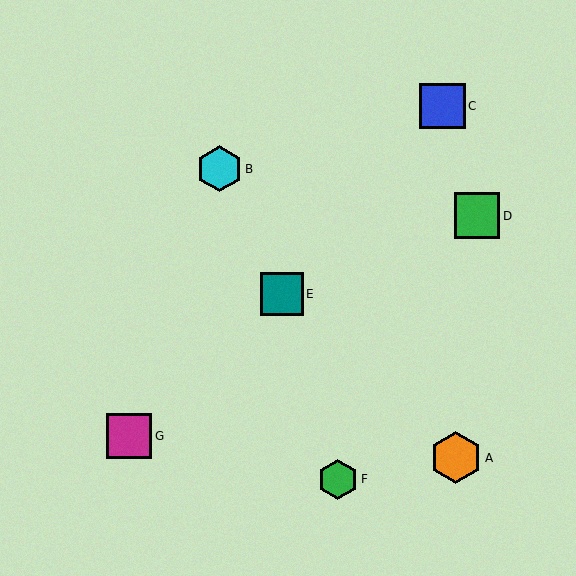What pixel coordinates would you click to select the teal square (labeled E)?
Click at (282, 294) to select the teal square E.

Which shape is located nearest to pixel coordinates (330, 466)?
The green hexagon (labeled F) at (338, 479) is nearest to that location.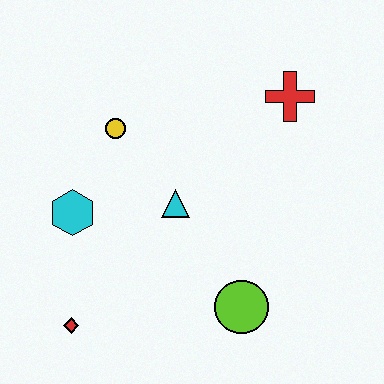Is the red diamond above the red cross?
No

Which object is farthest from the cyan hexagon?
The red cross is farthest from the cyan hexagon.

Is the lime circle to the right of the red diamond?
Yes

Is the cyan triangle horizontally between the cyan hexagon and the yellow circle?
No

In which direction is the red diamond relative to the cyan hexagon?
The red diamond is below the cyan hexagon.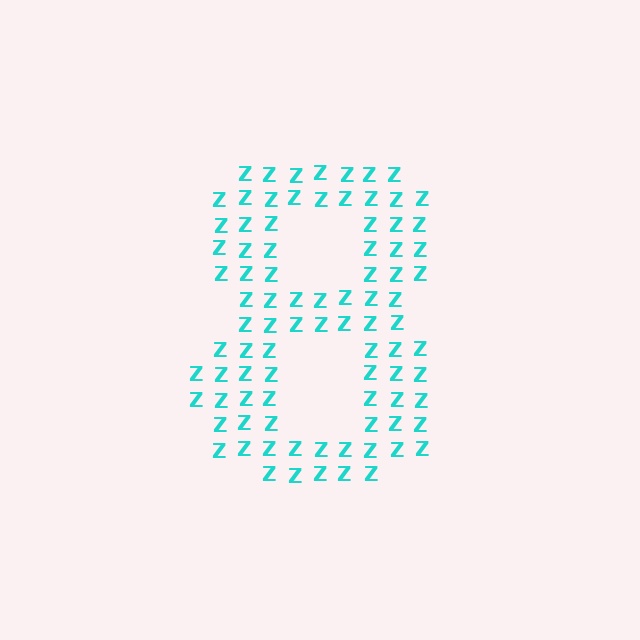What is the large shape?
The large shape is the digit 8.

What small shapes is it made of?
It is made of small letter Z's.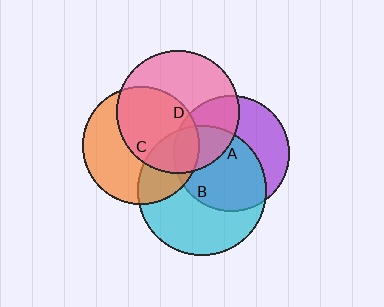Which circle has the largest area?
Circle B (cyan).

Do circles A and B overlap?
Yes.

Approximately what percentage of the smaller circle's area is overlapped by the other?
Approximately 60%.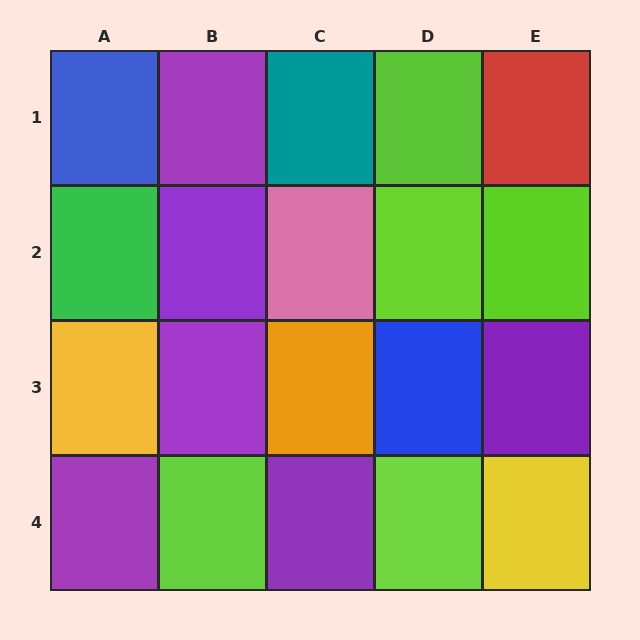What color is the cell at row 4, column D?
Lime.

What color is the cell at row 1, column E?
Red.